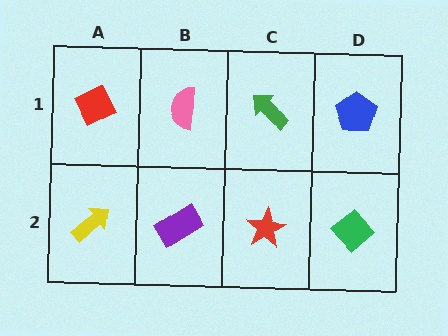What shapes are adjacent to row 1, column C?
A red star (row 2, column C), a pink semicircle (row 1, column B), a blue pentagon (row 1, column D).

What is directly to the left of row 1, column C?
A pink semicircle.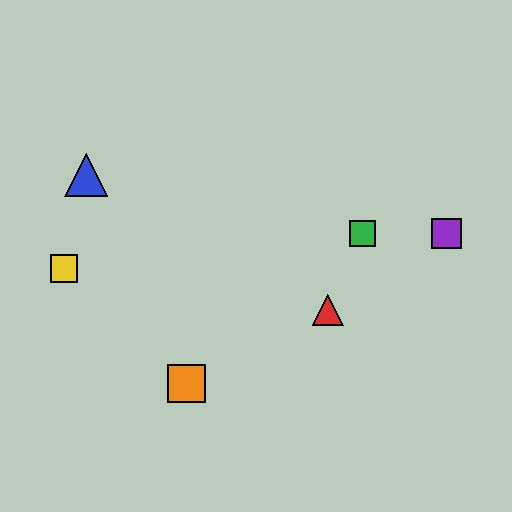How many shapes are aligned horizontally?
2 shapes (the green square, the purple square) are aligned horizontally.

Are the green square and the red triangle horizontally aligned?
No, the green square is at y≈234 and the red triangle is at y≈310.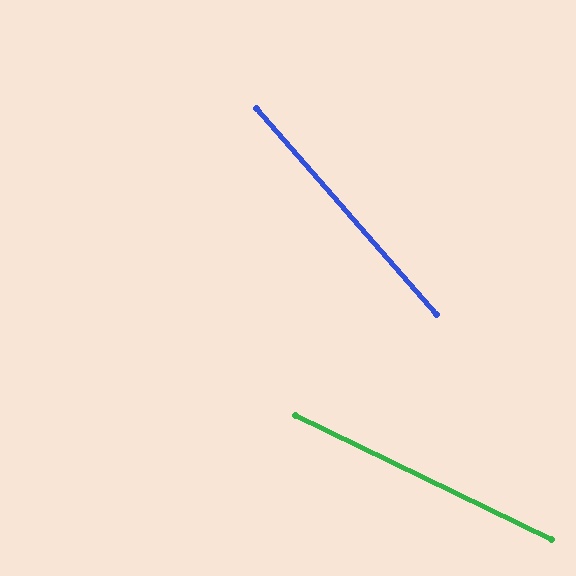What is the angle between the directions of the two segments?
Approximately 23 degrees.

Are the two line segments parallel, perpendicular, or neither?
Neither parallel nor perpendicular — they differ by about 23°.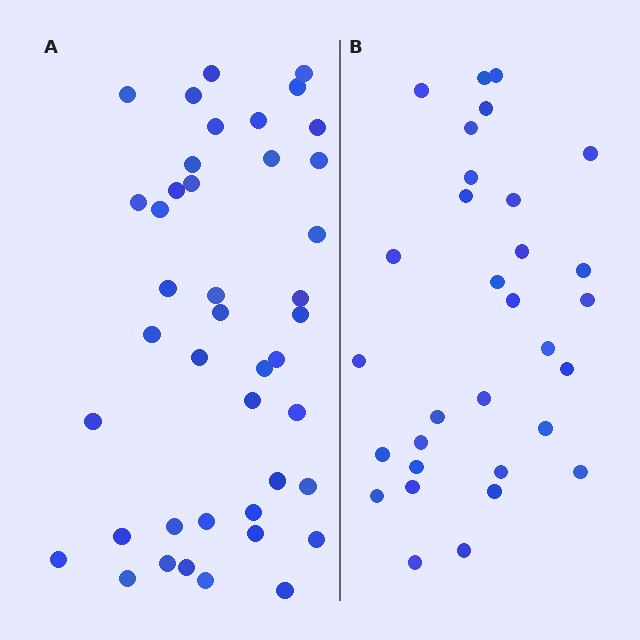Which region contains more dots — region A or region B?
Region A (the left region) has more dots.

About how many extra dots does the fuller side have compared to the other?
Region A has roughly 12 or so more dots than region B.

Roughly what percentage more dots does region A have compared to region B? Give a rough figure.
About 35% more.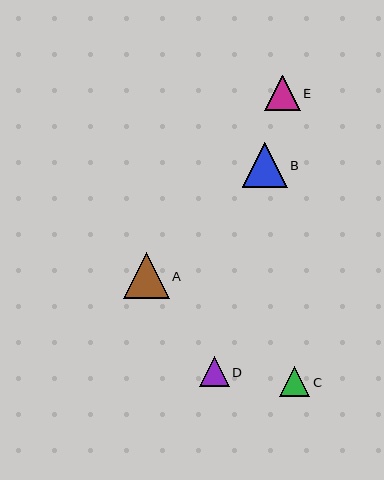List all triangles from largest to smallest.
From largest to smallest: A, B, E, C, D.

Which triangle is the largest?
Triangle A is the largest with a size of approximately 46 pixels.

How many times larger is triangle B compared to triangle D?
Triangle B is approximately 1.5 times the size of triangle D.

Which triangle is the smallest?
Triangle D is the smallest with a size of approximately 30 pixels.